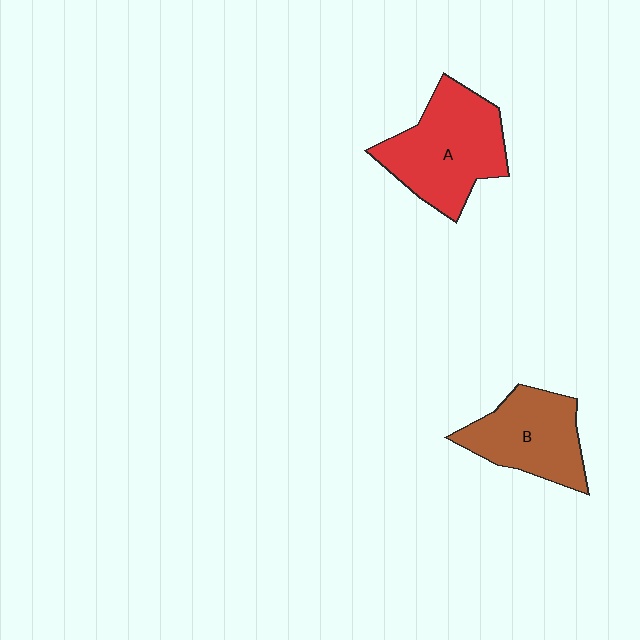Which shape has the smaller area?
Shape B (brown).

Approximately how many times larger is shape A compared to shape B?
Approximately 1.3 times.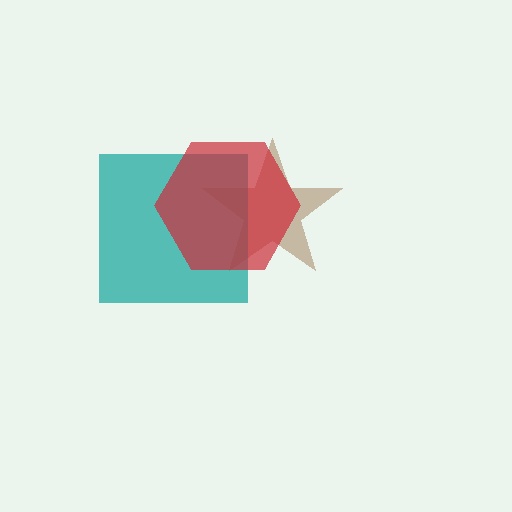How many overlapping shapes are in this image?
There are 3 overlapping shapes in the image.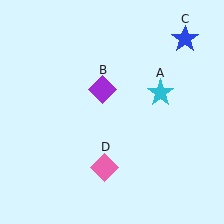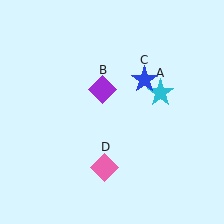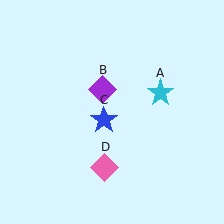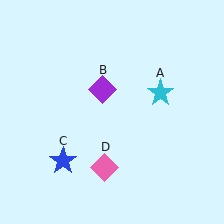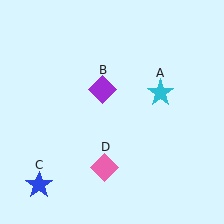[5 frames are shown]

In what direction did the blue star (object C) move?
The blue star (object C) moved down and to the left.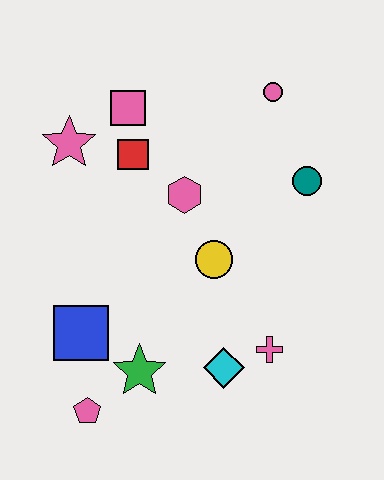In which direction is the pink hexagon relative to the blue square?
The pink hexagon is above the blue square.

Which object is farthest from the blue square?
The pink circle is farthest from the blue square.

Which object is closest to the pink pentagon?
The green star is closest to the pink pentagon.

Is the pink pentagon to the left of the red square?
Yes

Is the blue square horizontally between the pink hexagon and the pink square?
No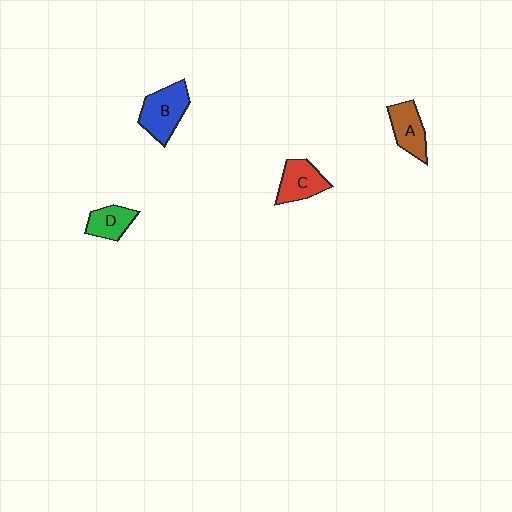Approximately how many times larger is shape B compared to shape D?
Approximately 1.6 times.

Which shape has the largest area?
Shape B (blue).